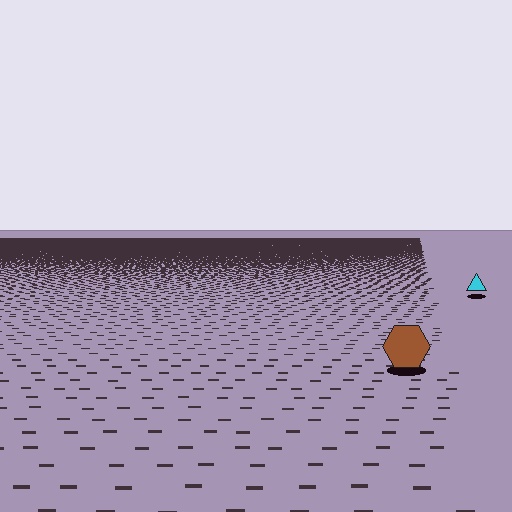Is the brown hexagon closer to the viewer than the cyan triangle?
Yes. The brown hexagon is closer — you can tell from the texture gradient: the ground texture is coarser near it.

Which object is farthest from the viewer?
The cyan triangle is farthest from the viewer. It appears smaller and the ground texture around it is denser.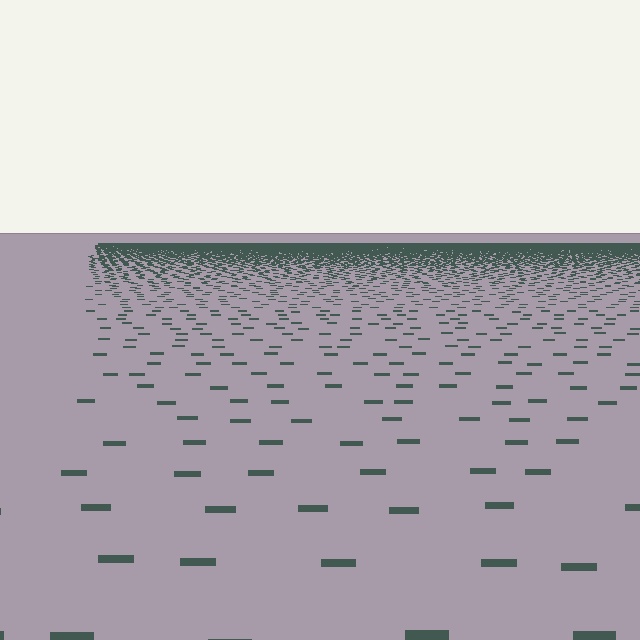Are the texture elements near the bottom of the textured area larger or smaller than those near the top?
Larger. Near the bottom, elements are closer to the viewer and appear at a bigger on-screen size.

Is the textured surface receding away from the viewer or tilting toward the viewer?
The surface is receding away from the viewer. Texture elements get smaller and denser toward the top.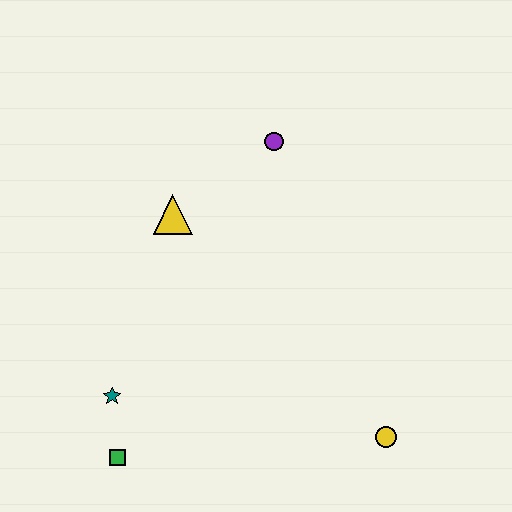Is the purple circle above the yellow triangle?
Yes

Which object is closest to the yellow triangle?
The purple circle is closest to the yellow triangle.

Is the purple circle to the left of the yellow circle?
Yes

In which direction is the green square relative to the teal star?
The green square is below the teal star.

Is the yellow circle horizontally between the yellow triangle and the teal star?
No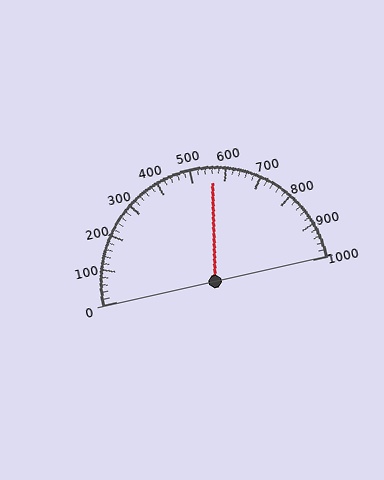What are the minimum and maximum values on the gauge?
The gauge ranges from 0 to 1000.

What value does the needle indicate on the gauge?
The needle indicates approximately 560.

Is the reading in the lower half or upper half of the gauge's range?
The reading is in the upper half of the range (0 to 1000).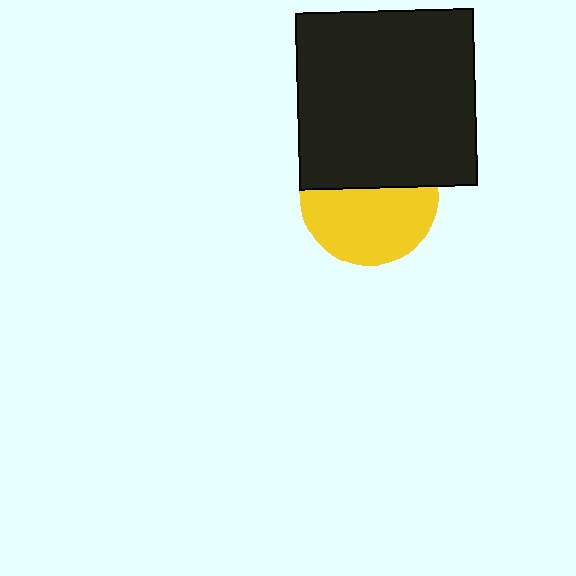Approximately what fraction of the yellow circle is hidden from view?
Roughly 44% of the yellow circle is hidden behind the black square.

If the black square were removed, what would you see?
You would see the complete yellow circle.